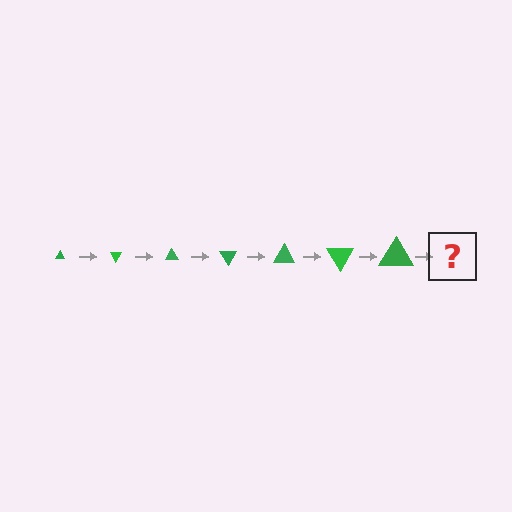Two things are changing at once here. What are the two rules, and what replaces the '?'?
The two rules are that the triangle grows larger each step and it rotates 60 degrees each step. The '?' should be a triangle, larger than the previous one and rotated 420 degrees from the start.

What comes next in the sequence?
The next element should be a triangle, larger than the previous one and rotated 420 degrees from the start.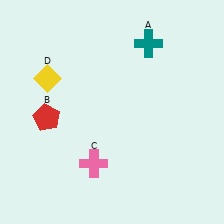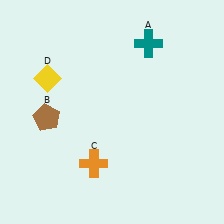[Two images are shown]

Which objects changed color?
B changed from red to brown. C changed from pink to orange.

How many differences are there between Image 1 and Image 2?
There are 2 differences between the two images.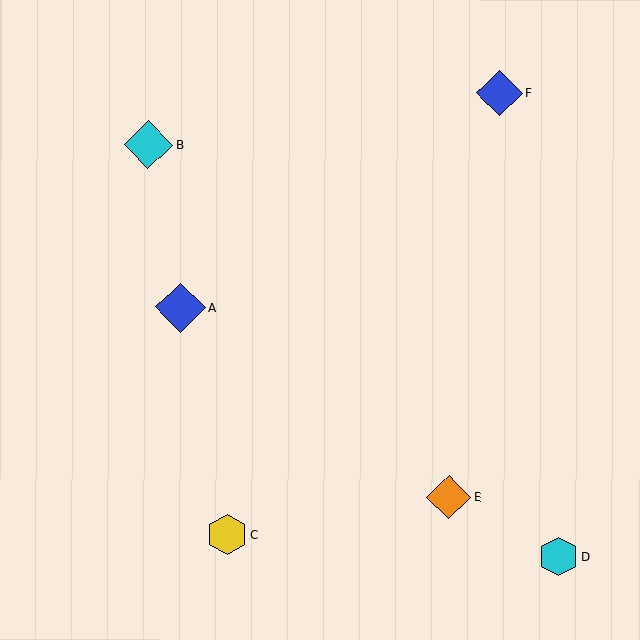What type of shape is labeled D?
Shape D is a cyan hexagon.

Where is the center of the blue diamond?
The center of the blue diamond is at (180, 307).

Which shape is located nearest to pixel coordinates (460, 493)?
The orange diamond (labeled E) at (449, 498) is nearest to that location.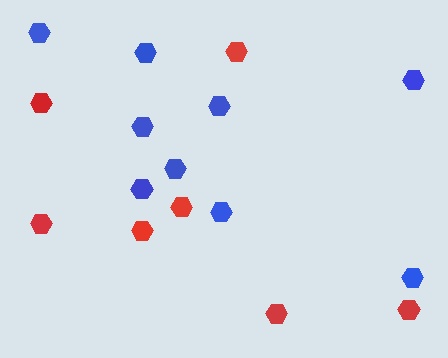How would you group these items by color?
There are 2 groups: one group of red hexagons (7) and one group of blue hexagons (9).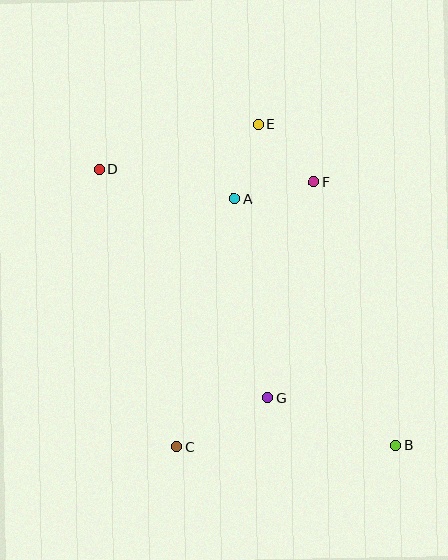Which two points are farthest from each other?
Points B and D are farthest from each other.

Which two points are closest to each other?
Points A and E are closest to each other.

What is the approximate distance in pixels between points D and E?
The distance between D and E is approximately 165 pixels.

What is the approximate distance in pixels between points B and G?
The distance between B and G is approximately 137 pixels.